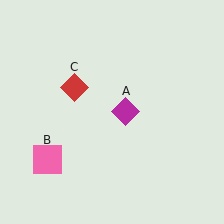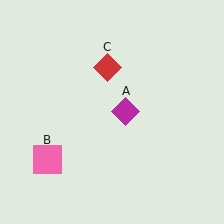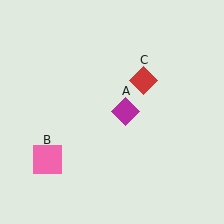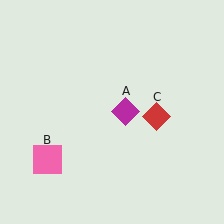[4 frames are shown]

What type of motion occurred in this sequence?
The red diamond (object C) rotated clockwise around the center of the scene.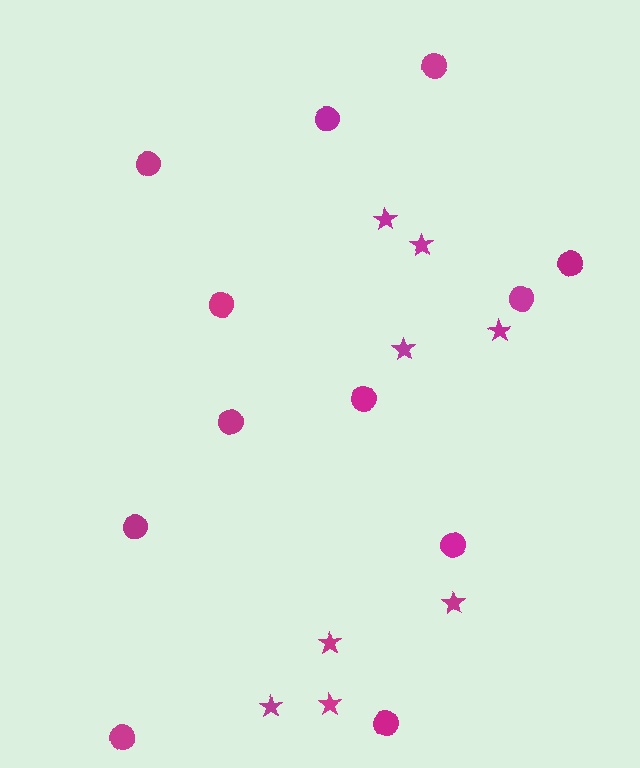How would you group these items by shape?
There are 2 groups: one group of stars (8) and one group of circles (12).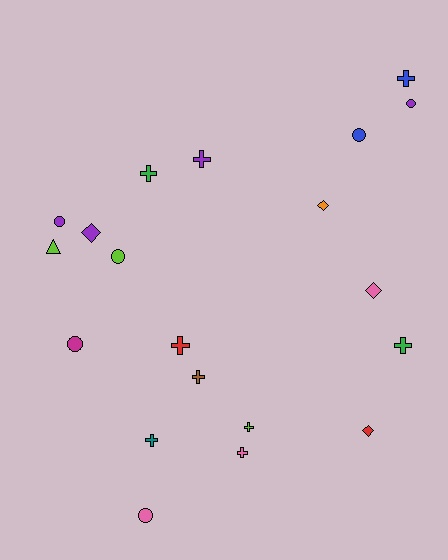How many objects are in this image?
There are 20 objects.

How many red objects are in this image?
There are 2 red objects.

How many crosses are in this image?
There are 9 crosses.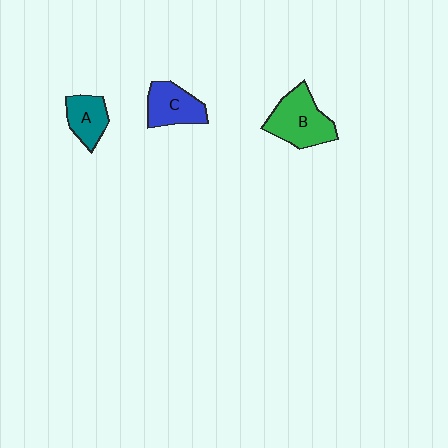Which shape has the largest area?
Shape B (green).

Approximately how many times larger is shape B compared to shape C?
Approximately 1.3 times.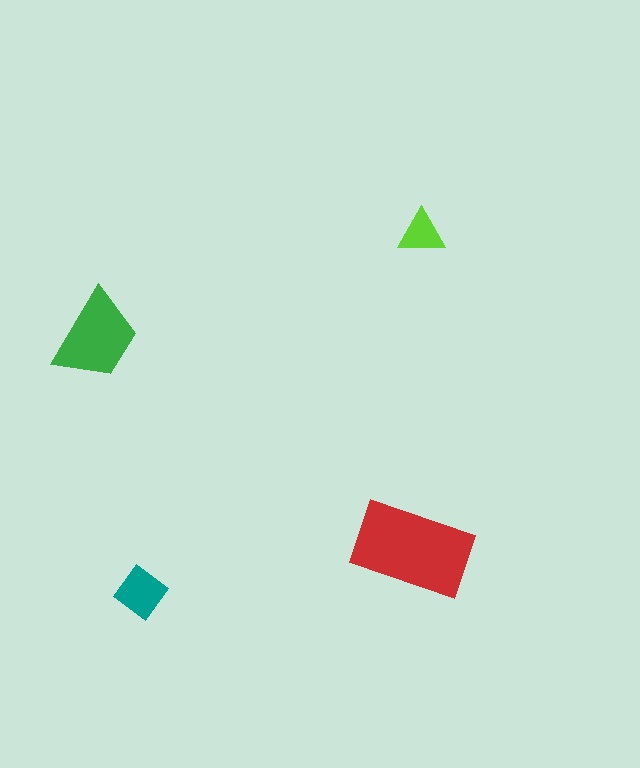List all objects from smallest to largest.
The lime triangle, the teal diamond, the green trapezoid, the red rectangle.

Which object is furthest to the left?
The green trapezoid is leftmost.